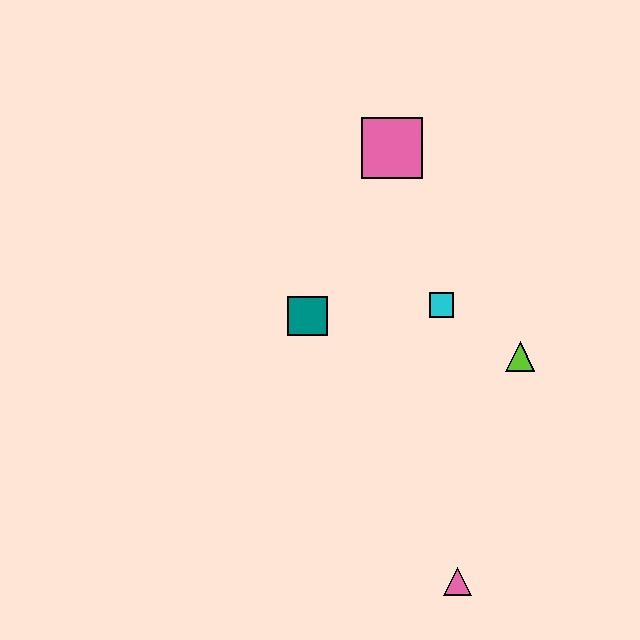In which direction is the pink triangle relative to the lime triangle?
The pink triangle is below the lime triangle.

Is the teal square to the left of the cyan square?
Yes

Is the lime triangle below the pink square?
Yes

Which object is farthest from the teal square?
The pink triangle is farthest from the teal square.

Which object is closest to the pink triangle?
The lime triangle is closest to the pink triangle.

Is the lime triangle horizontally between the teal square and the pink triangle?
No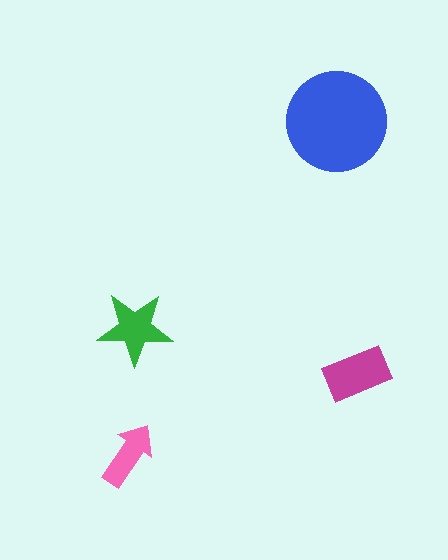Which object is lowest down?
The pink arrow is bottommost.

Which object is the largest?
The blue circle.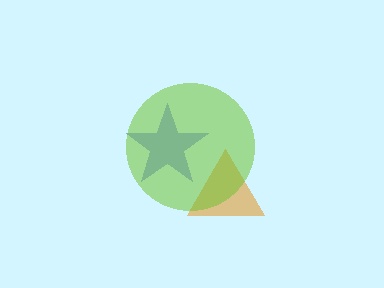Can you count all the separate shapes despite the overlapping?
Yes, there are 3 separate shapes.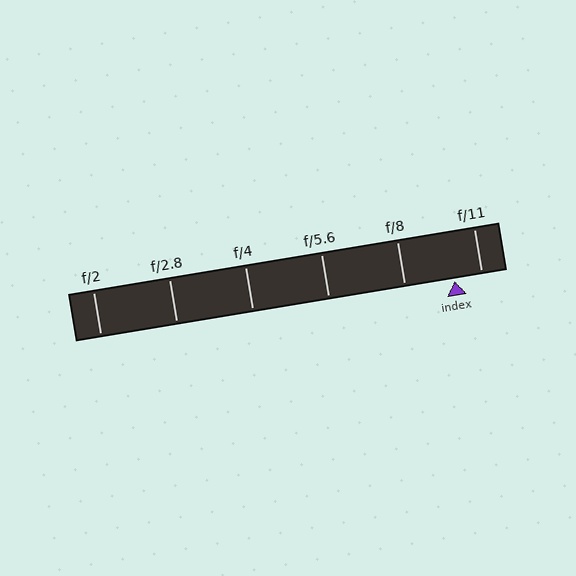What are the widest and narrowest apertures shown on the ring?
The widest aperture shown is f/2 and the narrowest is f/11.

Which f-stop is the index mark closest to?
The index mark is closest to f/11.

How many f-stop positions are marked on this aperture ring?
There are 6 f-stop positions marked.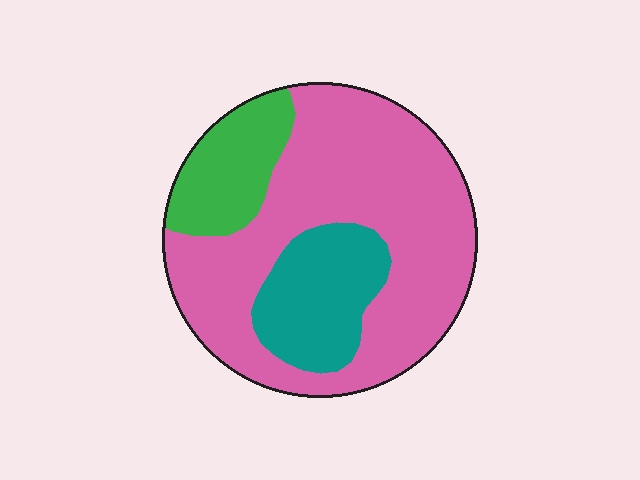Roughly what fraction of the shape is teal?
Teal covers 19% of the shape.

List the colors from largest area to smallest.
From largest to smallest: pink, teal, green.